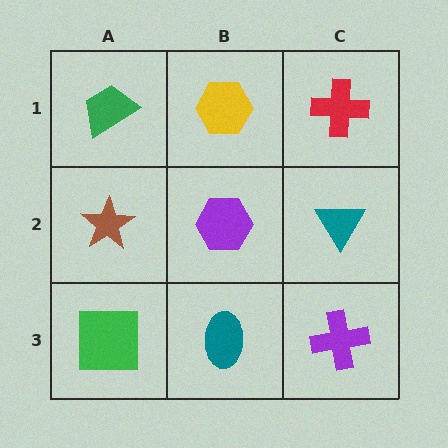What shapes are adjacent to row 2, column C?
A red cross (row 1, column C), a purple cross (row 3, column C), a purple hexagon (row 2, column B).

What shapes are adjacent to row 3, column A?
A brown star (row 2, column A), a teal ellipse (row 3, column B).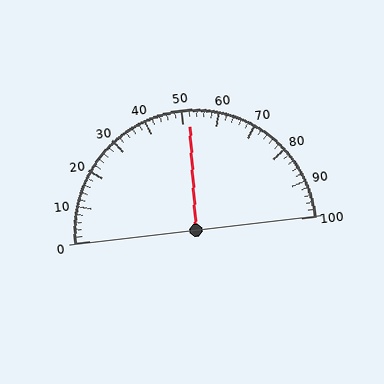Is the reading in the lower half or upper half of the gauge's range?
The reading is in the upper half of the range (0 to 100).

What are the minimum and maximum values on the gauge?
The gauge ranges from 0 to 100.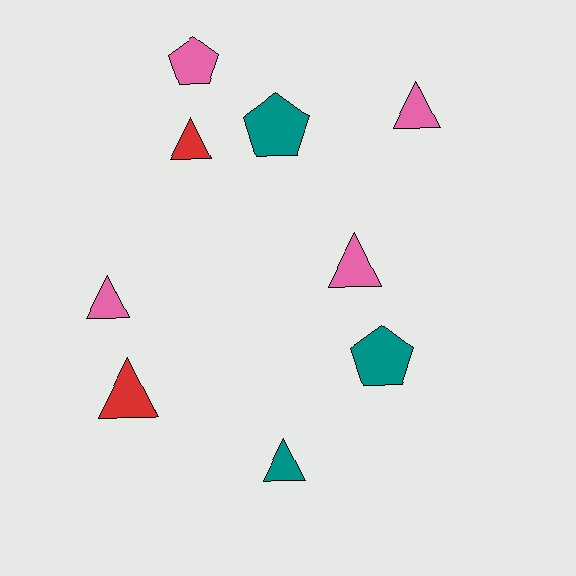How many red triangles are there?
There are 2 red triangles.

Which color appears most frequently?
Pink, with 4 objects.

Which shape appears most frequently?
Triangle, with 6 objects.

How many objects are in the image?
There are 9 objects.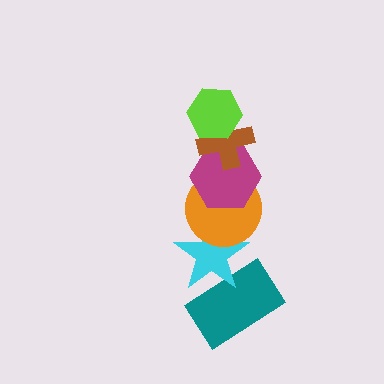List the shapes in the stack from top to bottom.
From top to bottom: the lime hexagon, the brown cross, the magenta hexagon, the orange circle, the cyan star, the teal rectangle.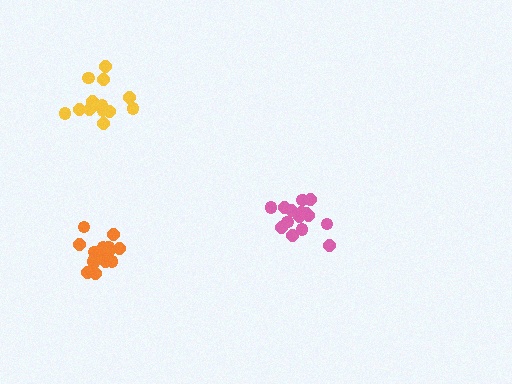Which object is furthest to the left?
The orange cluster is leftmost.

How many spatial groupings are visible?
There are 3 spatial groupings.